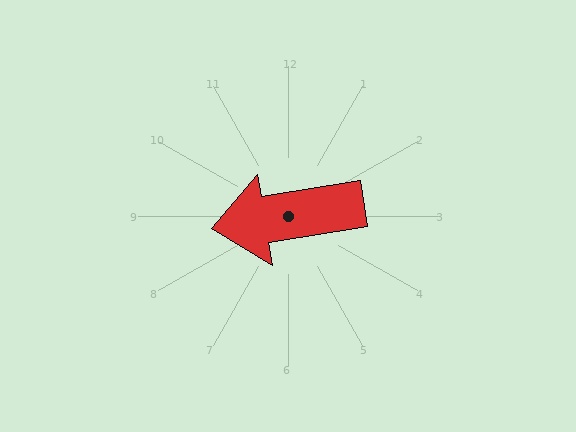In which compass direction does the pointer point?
West.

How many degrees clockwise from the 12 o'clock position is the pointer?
Approximately 261 degrees.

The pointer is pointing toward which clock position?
Roughly 9 o'clock.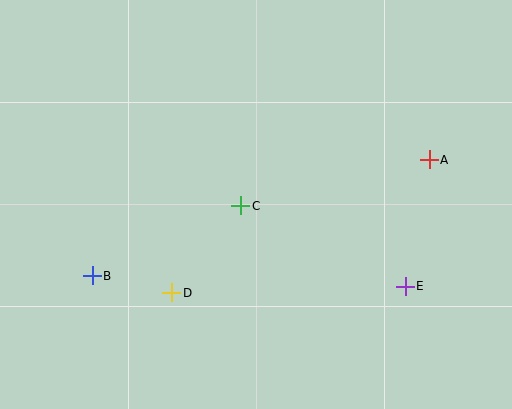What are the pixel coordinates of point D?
Point D is at (172, 293).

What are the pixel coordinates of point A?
Point A is at (429, 160).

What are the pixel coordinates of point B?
Point B is at (92, 276).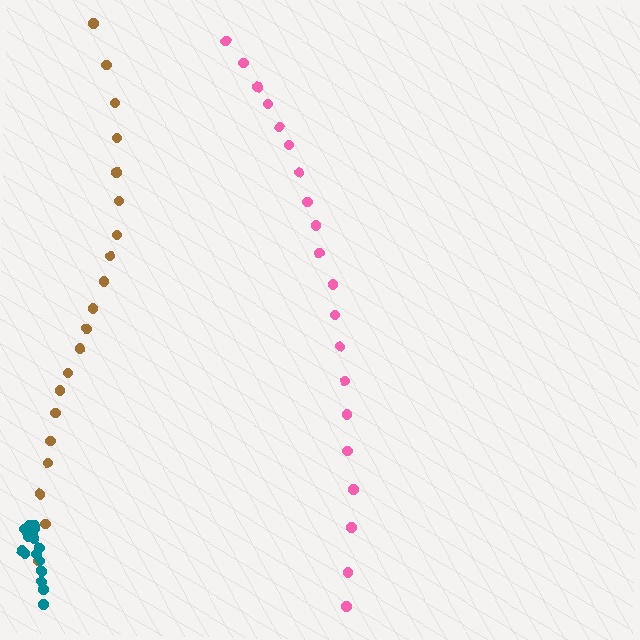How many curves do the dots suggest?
There are 3 distinct paths.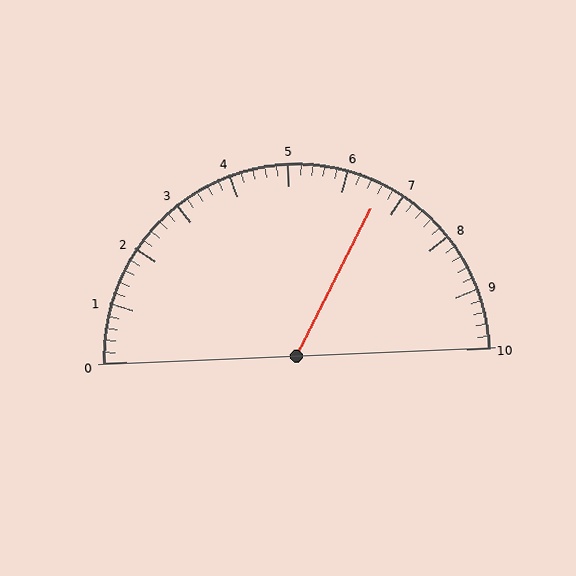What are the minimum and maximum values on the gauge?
The gauge ranges from 0 to 10.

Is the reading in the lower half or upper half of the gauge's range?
The reading is in the upper half of the range (0 to 10).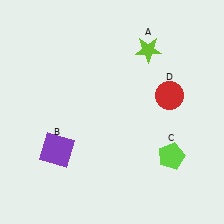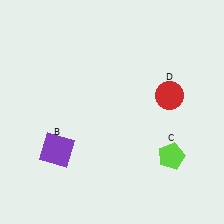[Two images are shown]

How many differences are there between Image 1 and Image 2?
There is 1 difference between the two images.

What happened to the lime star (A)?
The lime star (A) was removed in Image 2. It was in the top-right area of Image 1.